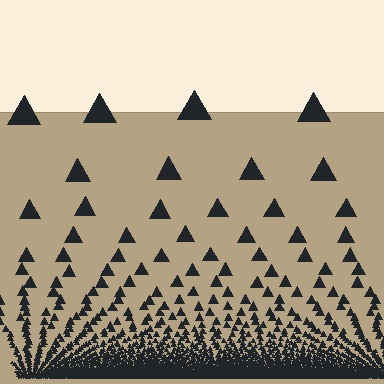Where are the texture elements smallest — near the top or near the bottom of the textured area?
Near the bottom.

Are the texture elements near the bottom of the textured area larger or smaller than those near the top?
Smaller. The gradient is inverted — elements near the bottom are smaller and denser.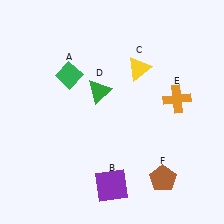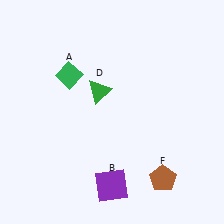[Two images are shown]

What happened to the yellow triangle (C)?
The yellow triangle (C) was removed in Image 2. It was in the top-right area of Image 1.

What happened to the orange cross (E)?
The orange cross (E) was removed in Image 2. It was in the top-right area of Image 1.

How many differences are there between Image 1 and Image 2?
There are 2 differences between the two images.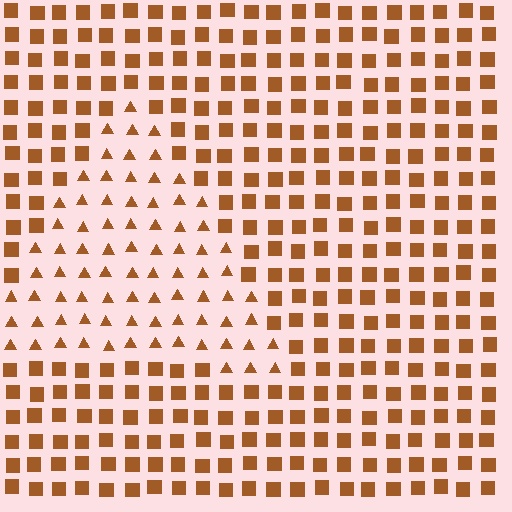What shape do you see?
I see a triangle.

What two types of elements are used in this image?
The image uses triangles inside the triangle region and squares outside it.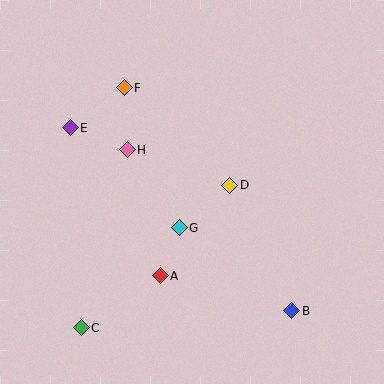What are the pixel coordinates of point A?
Point A is at (160, 276).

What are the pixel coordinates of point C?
Point C is at (81, 328).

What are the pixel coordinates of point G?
Point G is at (179, 228).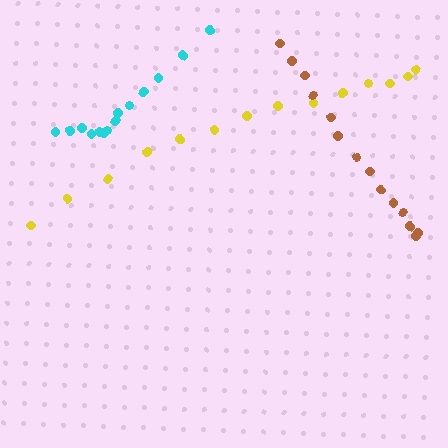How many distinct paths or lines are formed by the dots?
There are 3 distinct paths.